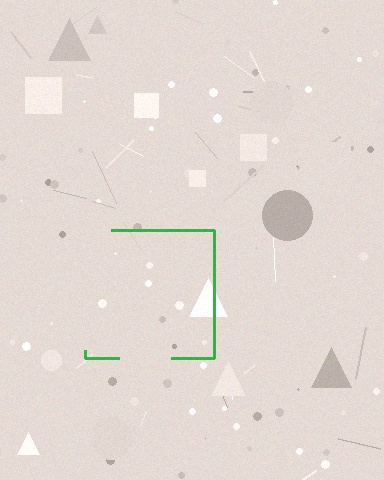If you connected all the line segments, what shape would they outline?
They would outline a square.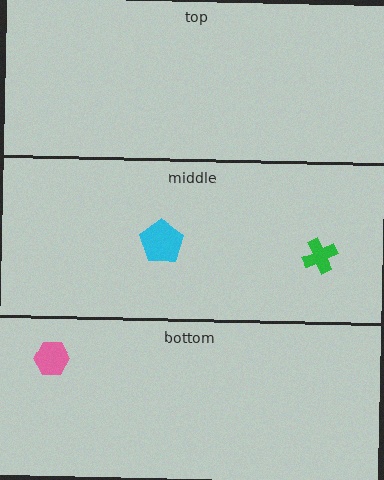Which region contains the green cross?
The middle region.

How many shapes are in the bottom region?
1.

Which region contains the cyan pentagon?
The middle region.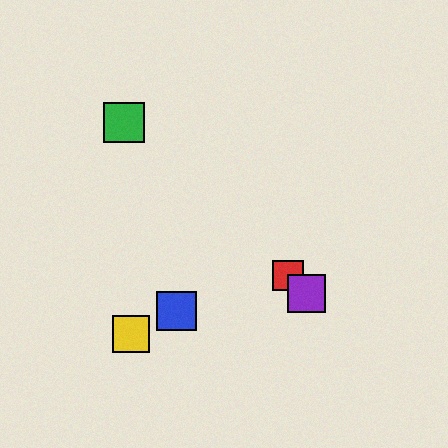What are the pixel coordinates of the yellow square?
The yellow square is at (131, 334).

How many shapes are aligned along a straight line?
3 shapes (the red square, the green square, the purple square) are aligned along a straight line.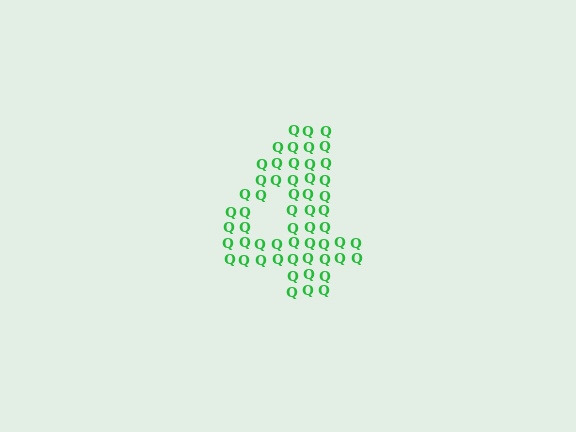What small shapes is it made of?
It is made of small letter Q's.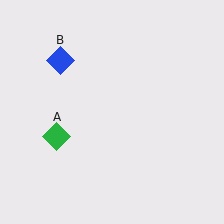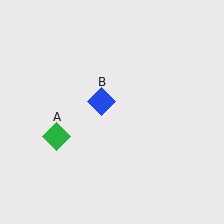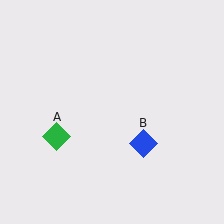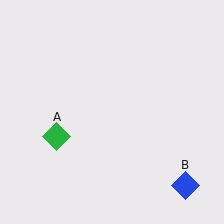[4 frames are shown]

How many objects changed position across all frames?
1 object changed position: blue diamond (object B).